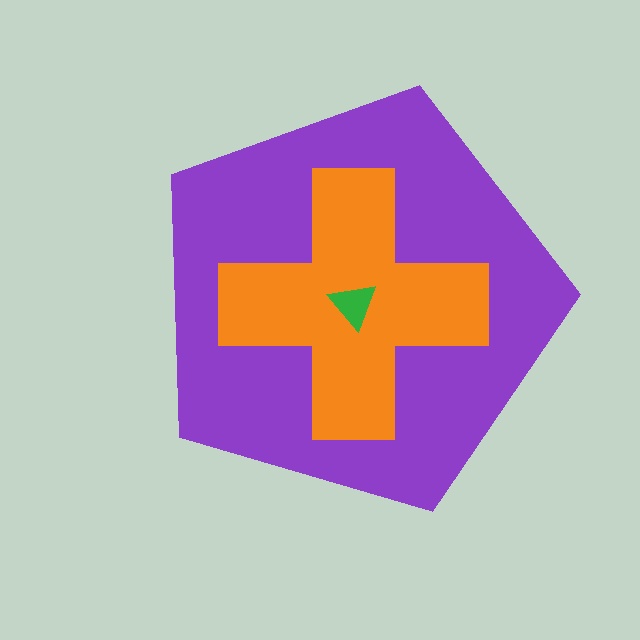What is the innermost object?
The green triangle.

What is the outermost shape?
The purple pentagon.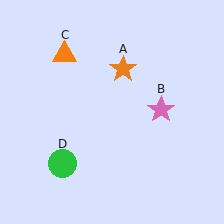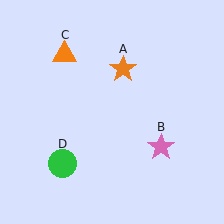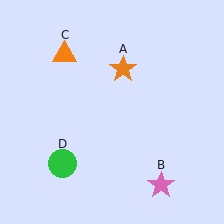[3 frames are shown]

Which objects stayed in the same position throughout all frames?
Orange star (object A) and orange triangle (object C) and green circle (object D) remained stationary.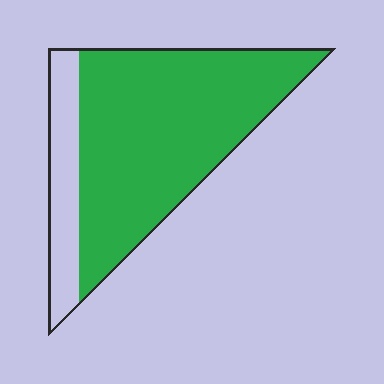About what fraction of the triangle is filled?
About four fifths (4/5).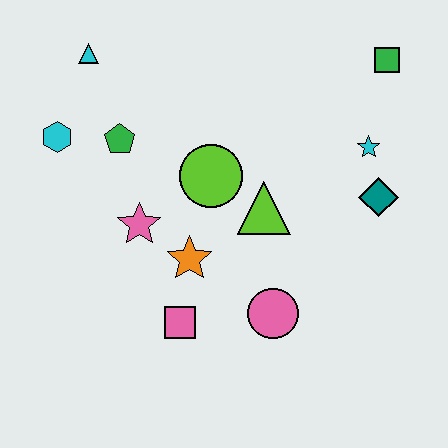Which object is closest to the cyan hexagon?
The green pentagon is closest to the cyan hexagon.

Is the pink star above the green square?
No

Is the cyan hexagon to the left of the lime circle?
Yes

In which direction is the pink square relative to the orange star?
The pink square is below the orange star.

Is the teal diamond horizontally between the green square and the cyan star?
Yes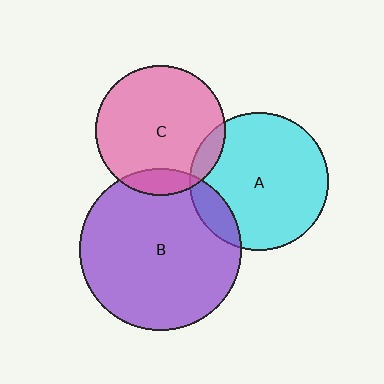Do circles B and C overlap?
Yes.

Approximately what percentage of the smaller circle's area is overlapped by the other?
Approximately 10%.